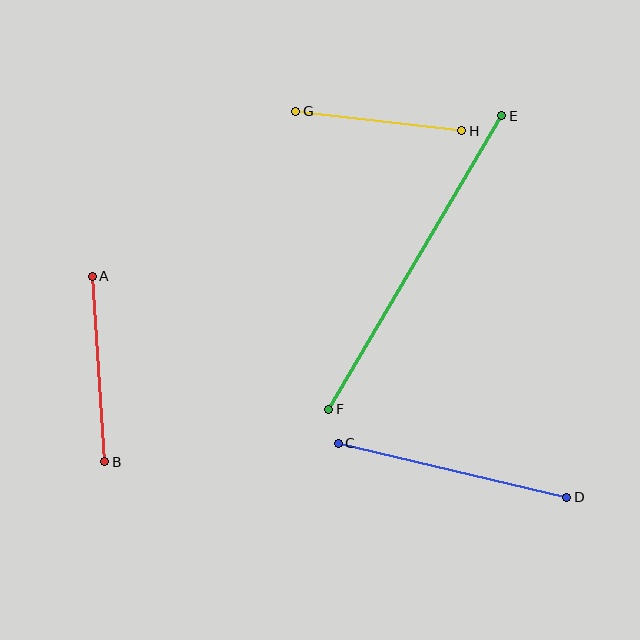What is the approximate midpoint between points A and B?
The midpoint is at approximately (99, 369) pixels.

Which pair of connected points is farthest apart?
Points E and F are farthest apart.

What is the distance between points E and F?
The distance is approximately 341 pixels.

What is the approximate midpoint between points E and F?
The midpoint is at approximately (415, 263) pixels.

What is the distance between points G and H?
The distance is approximately 167 pixels.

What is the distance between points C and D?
The distance is approximately 235 pixels.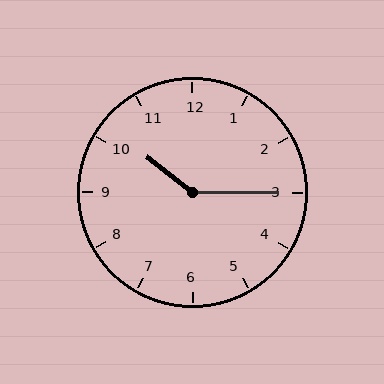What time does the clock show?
10:15.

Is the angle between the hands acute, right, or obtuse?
It is obtuse.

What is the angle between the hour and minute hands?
Approximately 142 degrees.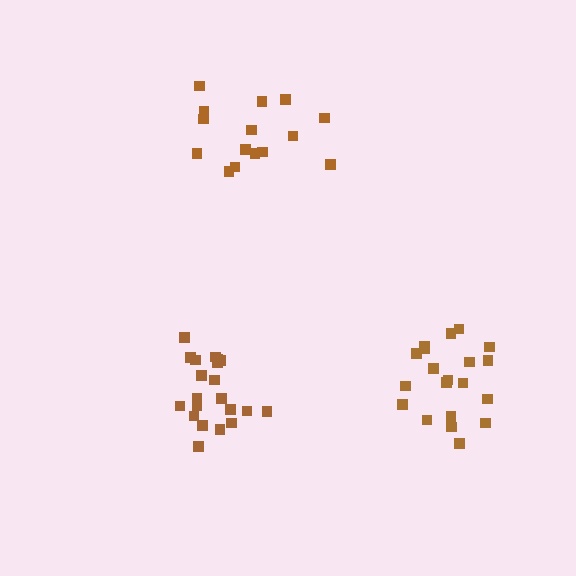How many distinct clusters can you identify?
There are 3 distinct clusters.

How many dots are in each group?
Group 1: 20 dots, Group 2: 21 dots, Group 3: 15 dots (56 total).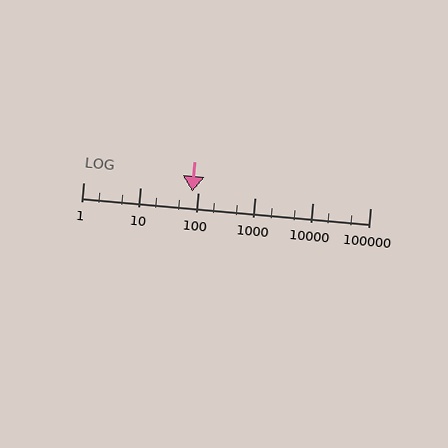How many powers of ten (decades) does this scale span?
The scale spans 5 decades, from 1 to 100000.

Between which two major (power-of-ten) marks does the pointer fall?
The pointer is between 10 and 100.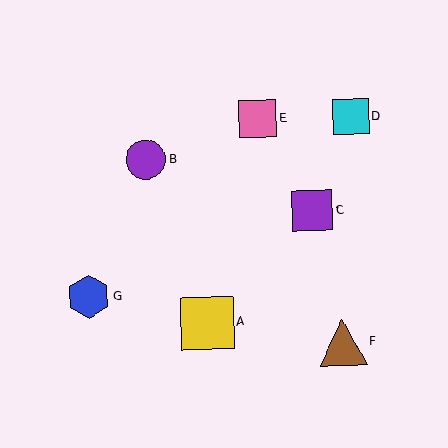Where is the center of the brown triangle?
The center of the brown triangle is at (343, 342).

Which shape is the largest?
The yellow square (labeled A) is the largest.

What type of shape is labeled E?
Shape E is a pink square.